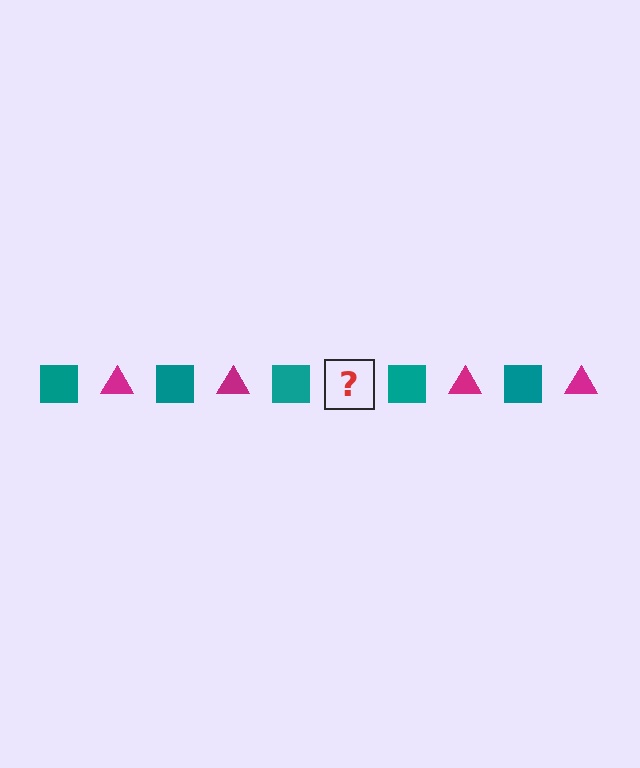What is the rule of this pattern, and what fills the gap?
The rule is that the pattern alternates between teal square and magenta triangle. The gap should be filled with a magenta triangle.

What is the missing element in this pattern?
The missing element is a magenta triangle.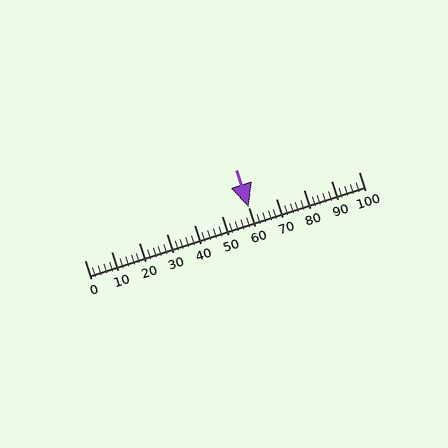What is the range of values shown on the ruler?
The ruler shows values from 0 to 100.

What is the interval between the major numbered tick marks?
The major tick marks are spaced 10 units apart.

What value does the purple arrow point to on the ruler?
The purple arrow points to approximately 60.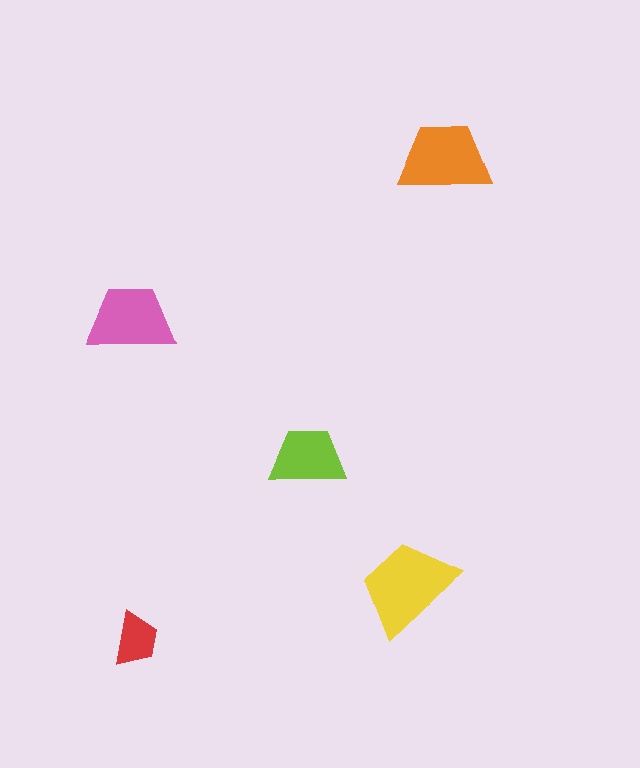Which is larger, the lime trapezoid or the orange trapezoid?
The orange one.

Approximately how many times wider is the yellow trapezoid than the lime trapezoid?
About 1.5 times wider.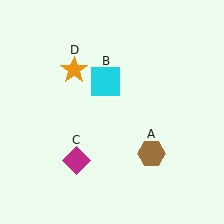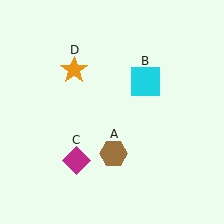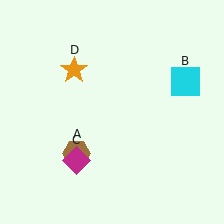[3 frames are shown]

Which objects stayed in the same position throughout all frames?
Magenta diamond (object C) and orange star (object D) remained stationary.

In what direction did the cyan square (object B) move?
The cyan square (object B) moved right.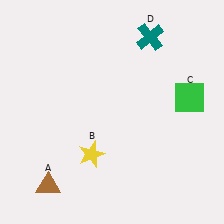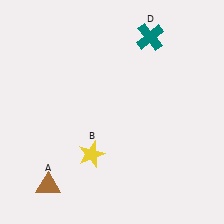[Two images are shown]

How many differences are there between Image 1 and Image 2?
There is 1 difference between the two images.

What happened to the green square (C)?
The green square (C) was removed in Image 2. It was in the top-right area of Image 1.